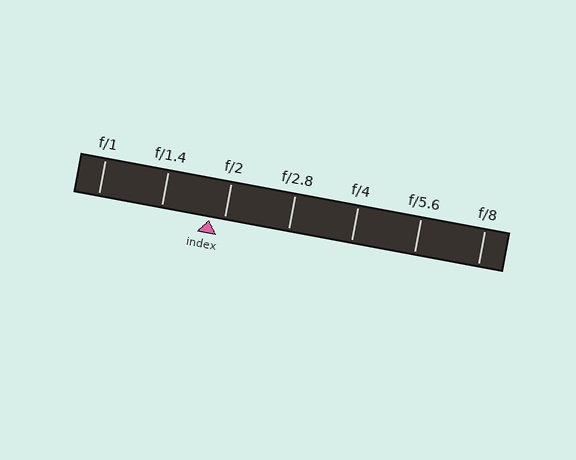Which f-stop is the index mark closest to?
The index mark is closest to f/2.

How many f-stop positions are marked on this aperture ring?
There are 7 f-stop positions marked.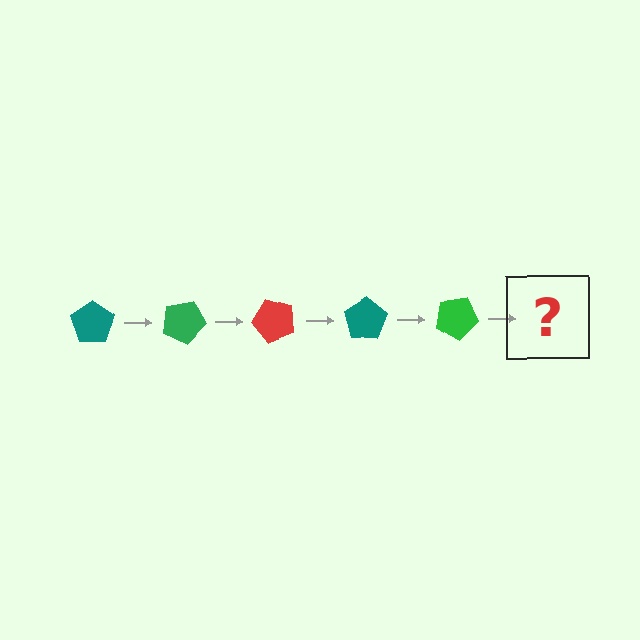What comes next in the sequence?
The next element should be a red pentagon, rotated 125 degrees from the start.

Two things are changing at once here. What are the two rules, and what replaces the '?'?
The two rules are that it rotates 25 degrees each step and the color cycles through teal, green, and red. The '?' should be a red pentagon, rotated 125 degrees from the start.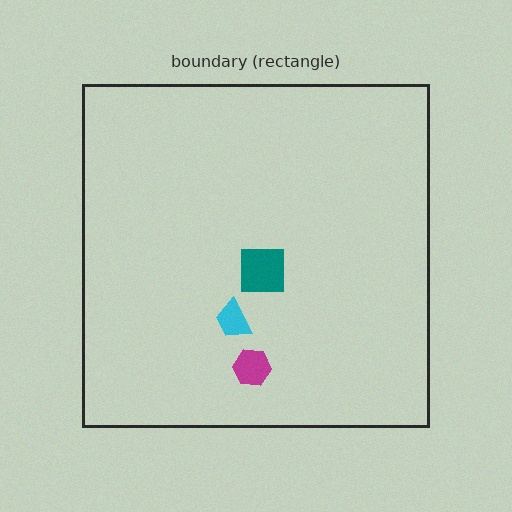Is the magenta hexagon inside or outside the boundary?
Inside.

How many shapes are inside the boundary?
3 inside, 0 outside.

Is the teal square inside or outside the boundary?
Inside.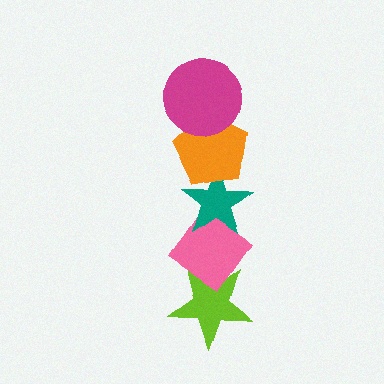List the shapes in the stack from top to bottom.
From top to bottom: the magenta circle, the orange pentagon, the teal star, the pink diamond, the lime star.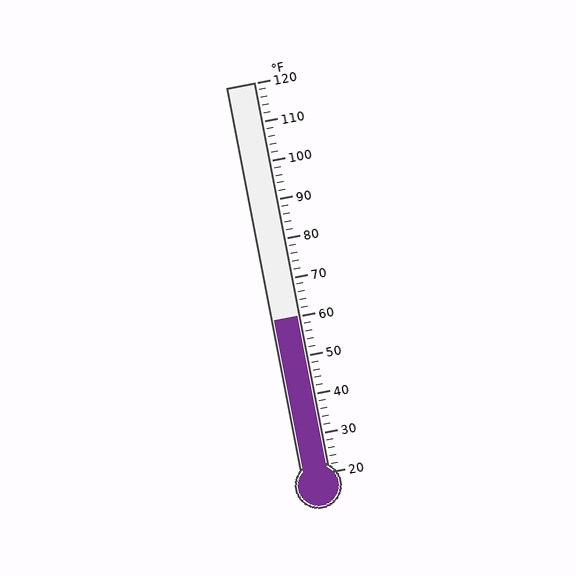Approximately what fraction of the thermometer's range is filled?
The thermometer is filled to approximately 40% of its range.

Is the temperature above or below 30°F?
The temperature is above 30°F.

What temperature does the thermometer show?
The thermometer shows approximately 60°F.